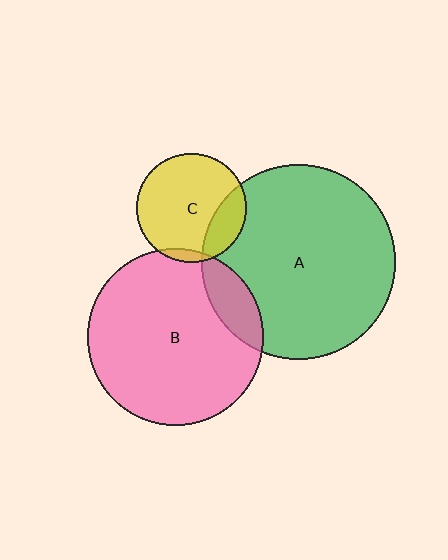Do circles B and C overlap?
Yes.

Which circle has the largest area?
Circle A (green).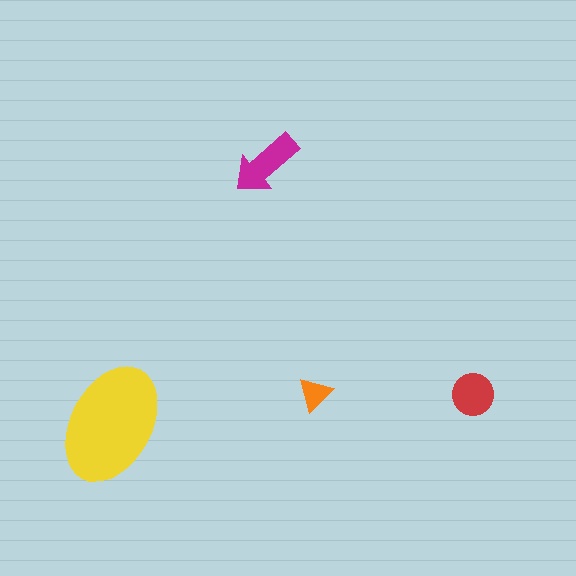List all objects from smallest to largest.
The orange triangle, the red circle, the magenta arrow, the yellow ellipse.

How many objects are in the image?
There are 4 objects in the image.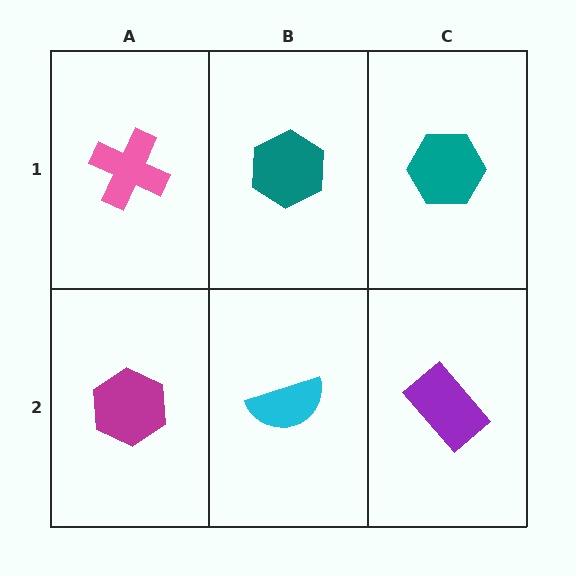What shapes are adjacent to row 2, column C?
A teal hexagon (row 1, column C), a cyan semicircle (row 2, column B).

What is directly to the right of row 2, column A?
A cyan semicircle.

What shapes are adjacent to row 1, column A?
A magenta hexagon (row 2, column A), a teal hexagon (row 1, column B).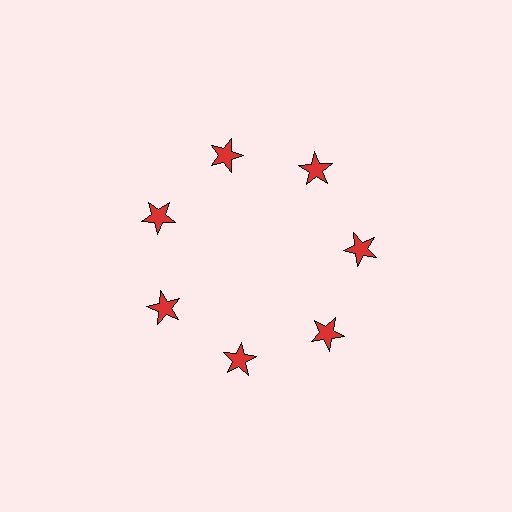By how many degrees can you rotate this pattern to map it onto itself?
The pattern maps onto itself every 51 degrees of rotation.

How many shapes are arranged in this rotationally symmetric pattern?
There are 7 shapes, arranged in 7 groups of 1.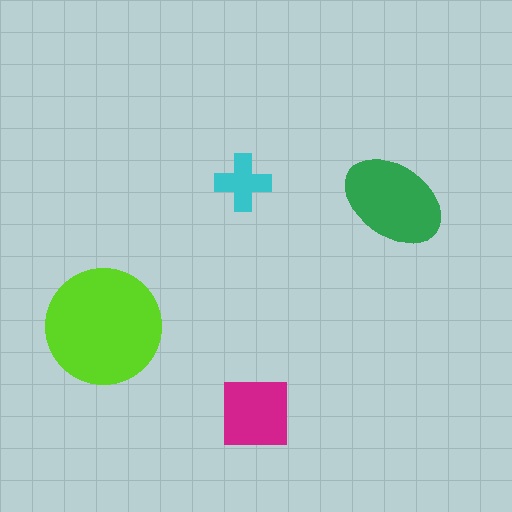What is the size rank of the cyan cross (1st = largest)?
4th.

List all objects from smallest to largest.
The cyan cross, the magenta square, the green ellipse, the lime circle.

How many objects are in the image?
There are 4 objects in the image.